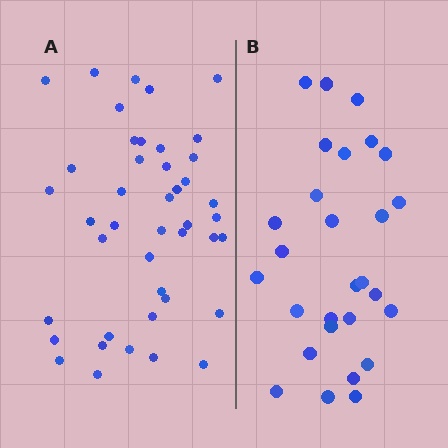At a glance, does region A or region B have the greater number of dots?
Region A (the left region) has more dots.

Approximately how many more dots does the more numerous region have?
Region A has approximately 15 more dots than region B.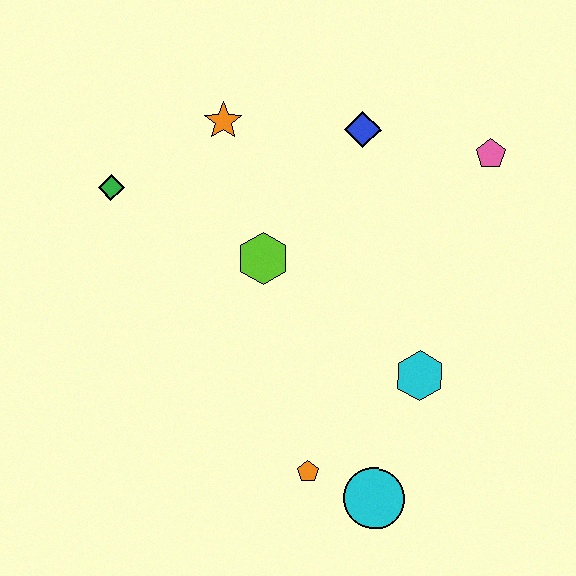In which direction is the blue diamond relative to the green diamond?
The blue diamond is to the right of the green diamond.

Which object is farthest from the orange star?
The cyan circle is farthest from the orange star.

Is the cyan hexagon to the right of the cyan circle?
Yes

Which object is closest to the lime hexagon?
The orange star is closest to the lime hexagon.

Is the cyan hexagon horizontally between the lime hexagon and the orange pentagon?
No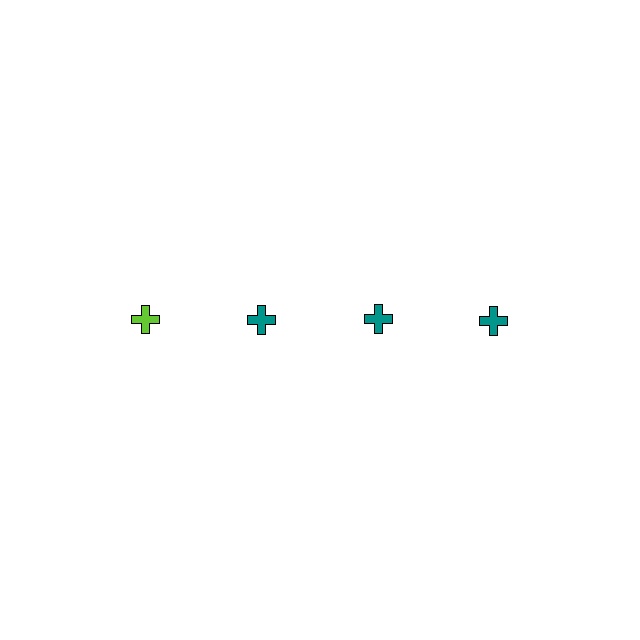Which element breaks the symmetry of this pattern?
The lime cross in the top row, leftmost column breaks the symmetry. All other shapes are teal crosses.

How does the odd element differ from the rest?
It has a different color: lime instead of teal.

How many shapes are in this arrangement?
There are 4 shapes arranged in a grid pattern.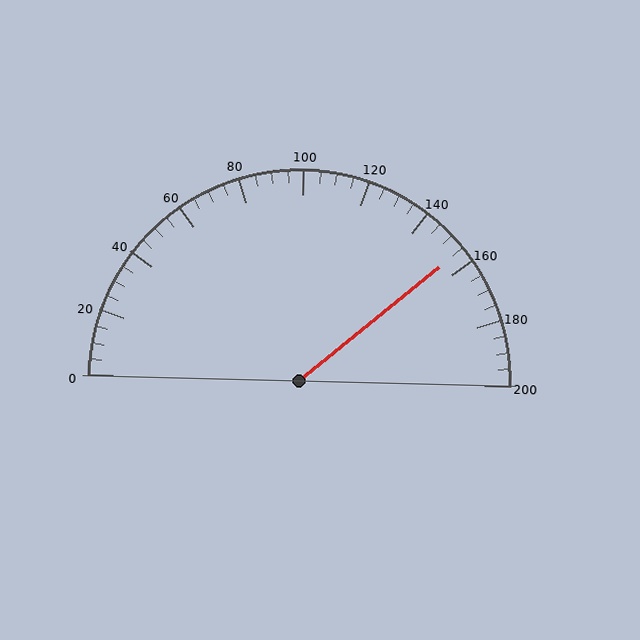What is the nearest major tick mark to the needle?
The nearest major tick mark is 160.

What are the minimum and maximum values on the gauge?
The gauge ranges from 0 to 200.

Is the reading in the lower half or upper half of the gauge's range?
The reading is in the upper half of the range (0 to 200).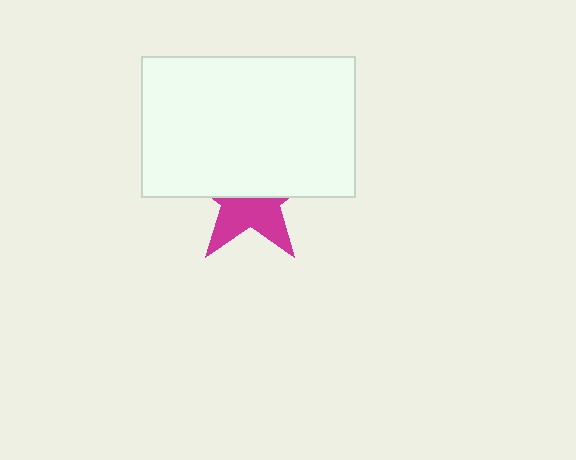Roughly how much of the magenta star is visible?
A small part of it is visible (roughly 44%).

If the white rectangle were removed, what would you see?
You would see the complete magenta star.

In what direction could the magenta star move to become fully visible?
The magenta star could move down. That would shift it out from behind the white rectangle entirely.